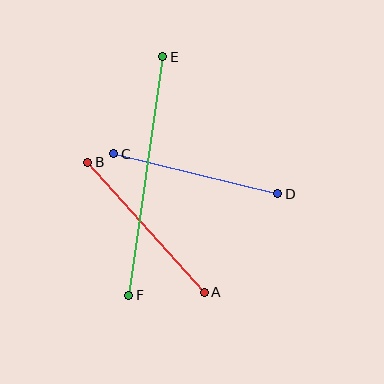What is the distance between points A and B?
The distance is approximately 175 pixels.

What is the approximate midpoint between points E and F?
The midpoint is at approximately (146, 176) pixels.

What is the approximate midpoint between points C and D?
The midpoint is at approximately (196, 174) pixels.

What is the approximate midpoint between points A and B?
The midpoint is at approximately (146, 227) pixels.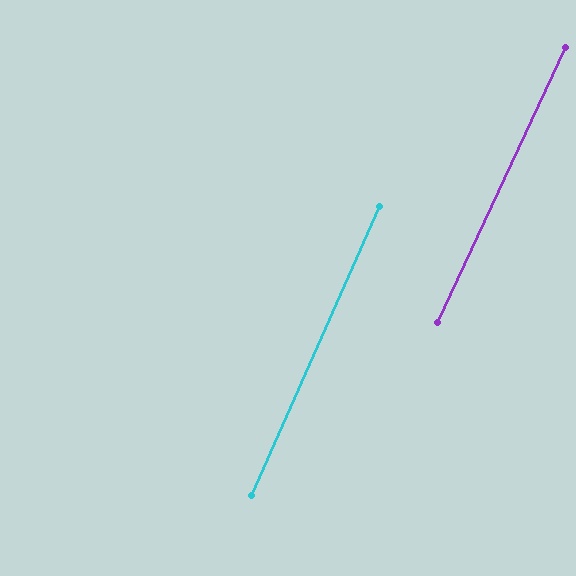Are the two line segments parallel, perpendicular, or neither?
Parallel — their directions differ by only 1.0°.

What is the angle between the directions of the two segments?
Approximately 1 degree.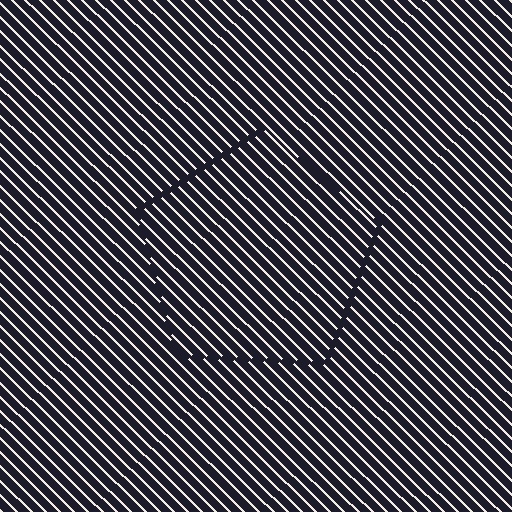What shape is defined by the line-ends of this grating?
An illusory pentagon. The interior of the shape contains the same grating, shifted by half a period — the contour is defined by the phase discontinuity where line-ends from the inner and outer gratings abut.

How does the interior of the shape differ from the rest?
The interior of the shape contains the same grating, shifted by half a period — the contour is defined by the phase discontinuity where line-ends from the inner and outer gratings abut.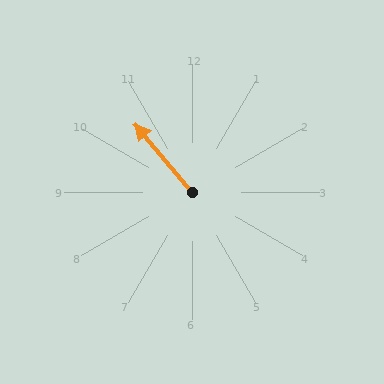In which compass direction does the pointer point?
Northwest.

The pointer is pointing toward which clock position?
Roughly 11 o'clock.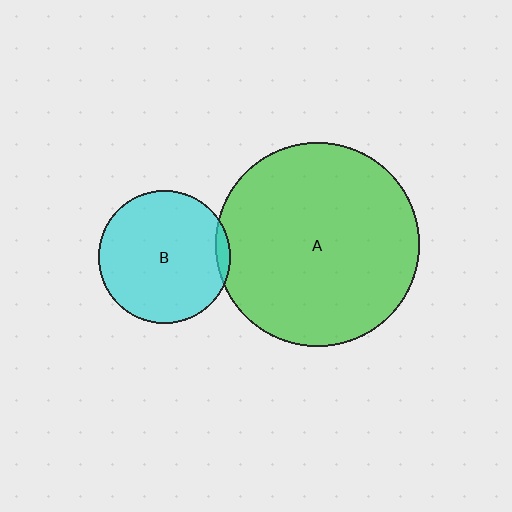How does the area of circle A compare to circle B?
Approximately 2.4 times.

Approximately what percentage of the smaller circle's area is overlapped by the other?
Approximately 5%.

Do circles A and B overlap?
Yes.